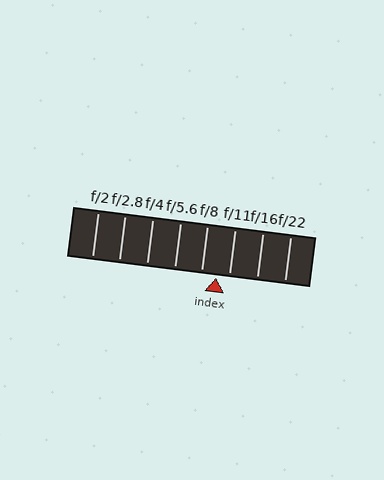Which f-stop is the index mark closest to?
The index mark is closest to f/11.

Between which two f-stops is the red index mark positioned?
The index mark is between f/8 and f/11.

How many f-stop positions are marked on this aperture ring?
There are 8 f-stop positions marked.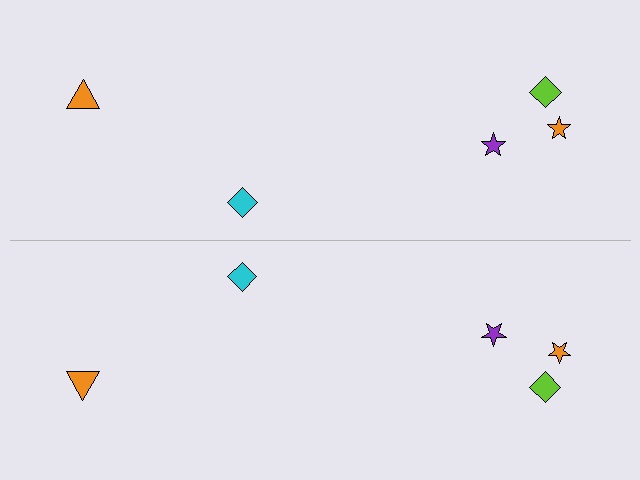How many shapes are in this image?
There are 10 shapes in this image.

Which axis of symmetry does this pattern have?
The pattern has a horizontal axis of symmetry running through the center of the image.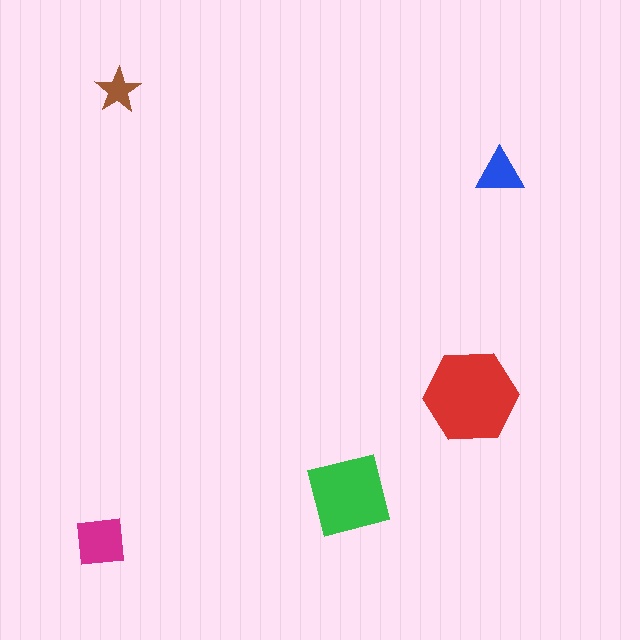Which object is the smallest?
The brown star.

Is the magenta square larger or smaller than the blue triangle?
Larger.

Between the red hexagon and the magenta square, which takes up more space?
The red hexagon.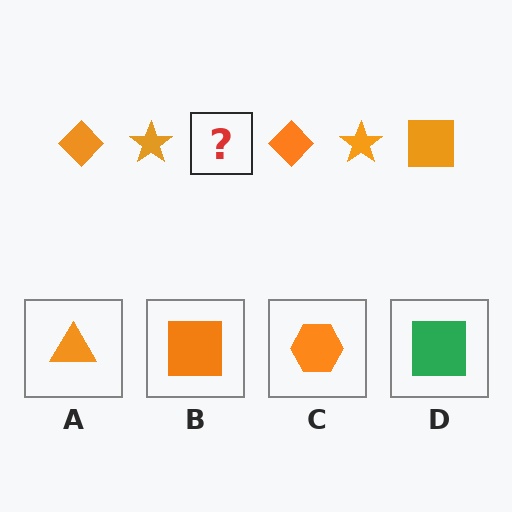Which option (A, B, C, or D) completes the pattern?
B.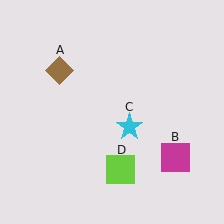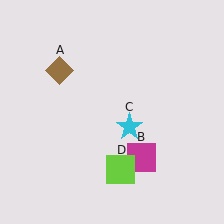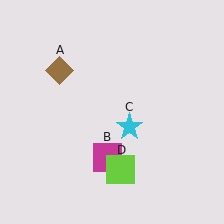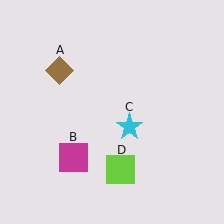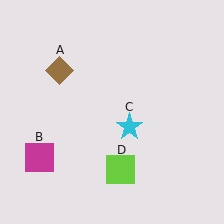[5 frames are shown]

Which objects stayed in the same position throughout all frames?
Brown diamond (object A) and cyan star (object C) and lime square (object D) remained stationary.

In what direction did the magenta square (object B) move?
The magenta square (object B) moved left.